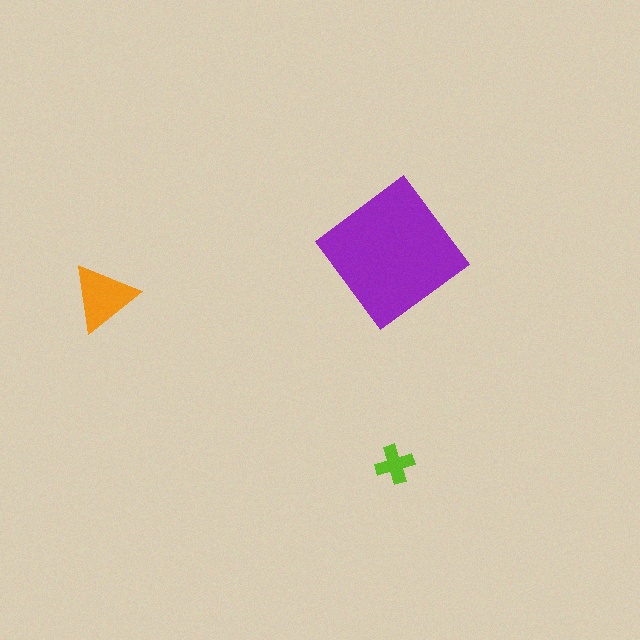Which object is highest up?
The purple diamond is topmost.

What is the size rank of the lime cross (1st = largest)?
3rd.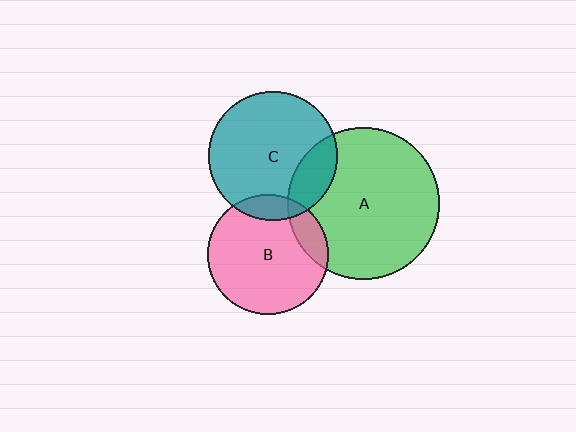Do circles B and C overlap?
Yes.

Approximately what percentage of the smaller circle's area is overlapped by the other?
Approximately 10%.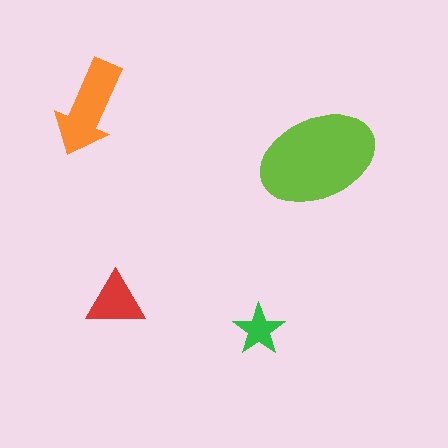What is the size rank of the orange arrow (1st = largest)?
2nd.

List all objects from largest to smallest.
The lime ellipse, the orange arrow, the red triangle, the green star.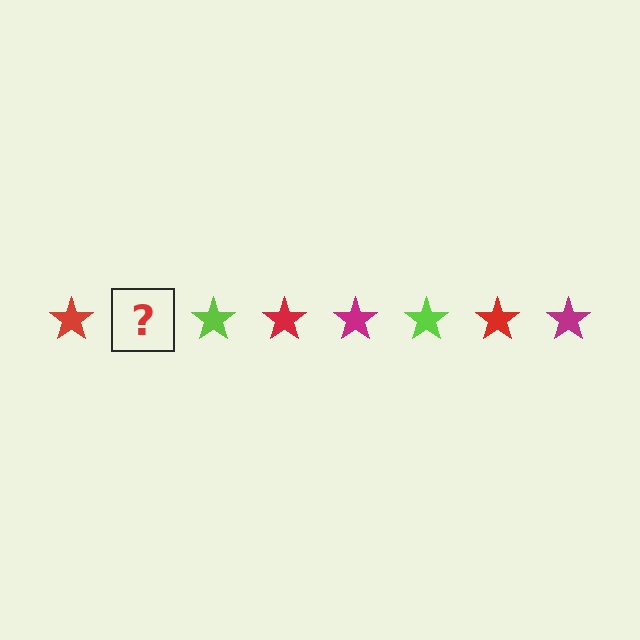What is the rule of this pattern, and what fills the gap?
The rule is that the pattern cycles through red, magenta, lime stars. The gap should be filled with a magenta star.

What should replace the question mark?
The question mark should be replaced with a magenta star.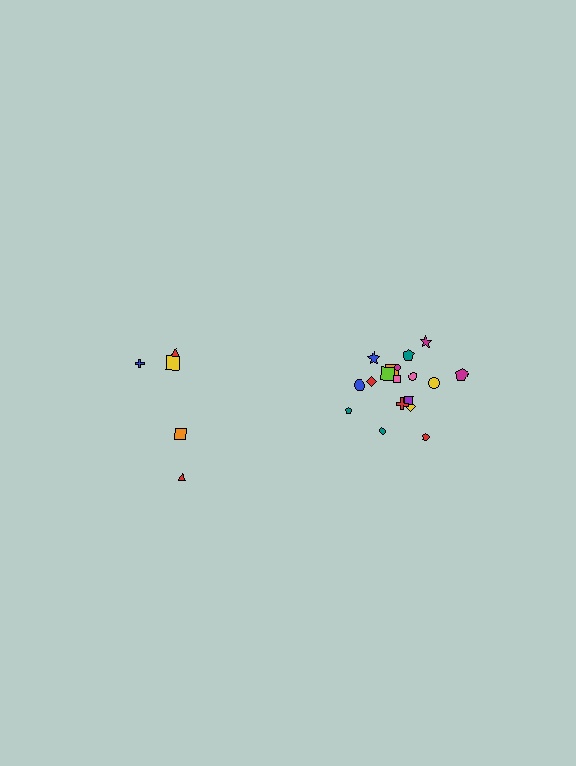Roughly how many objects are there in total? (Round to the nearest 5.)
Roughly 25 objects in total.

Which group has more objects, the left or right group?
The right group.